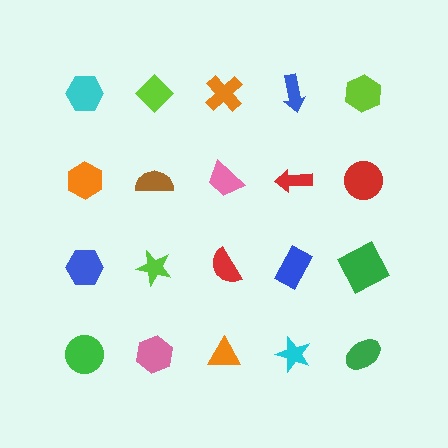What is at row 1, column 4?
A blue arrow.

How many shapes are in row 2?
5 shapes.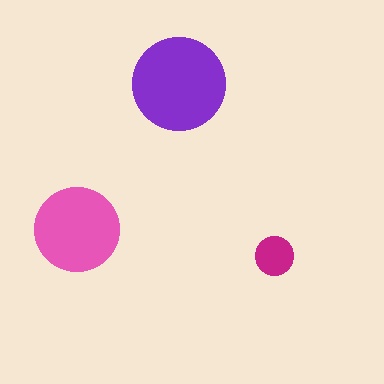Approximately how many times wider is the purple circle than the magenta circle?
About 2.5 times wider.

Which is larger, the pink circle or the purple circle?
The purple one.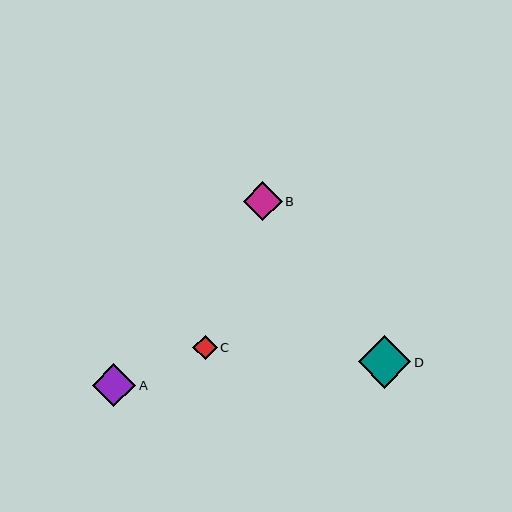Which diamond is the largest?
Diamond D is the largest with a size of approximately 53 pixels.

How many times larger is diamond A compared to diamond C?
Diamond A is approximately 1.8 times the size of diamond C.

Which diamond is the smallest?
Diamond C is the smallest with a size of approximately 24 pixels.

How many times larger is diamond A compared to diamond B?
Diamond A is approximately 1.1 times the size of diamond B.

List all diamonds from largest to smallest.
From largest to smallest: D, A, B, C.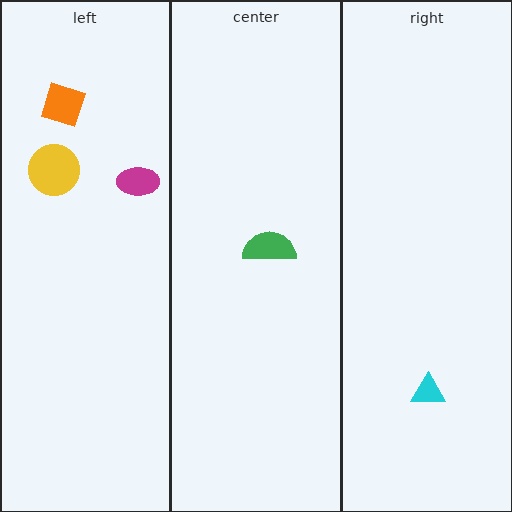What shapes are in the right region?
The cyan triangle.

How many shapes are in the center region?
1.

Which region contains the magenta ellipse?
The left region.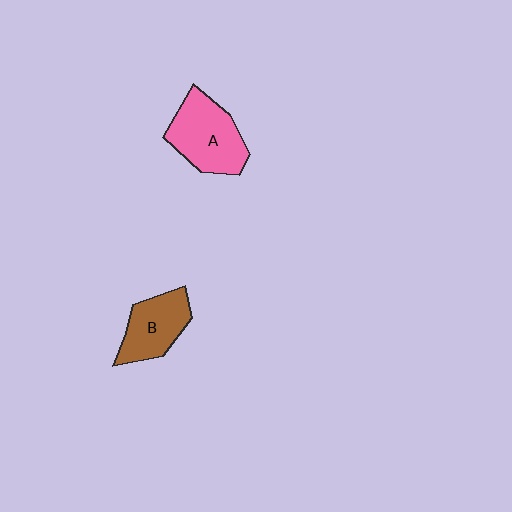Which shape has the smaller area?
Shape B (brown).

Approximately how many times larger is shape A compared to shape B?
Approximately 1.3 times.